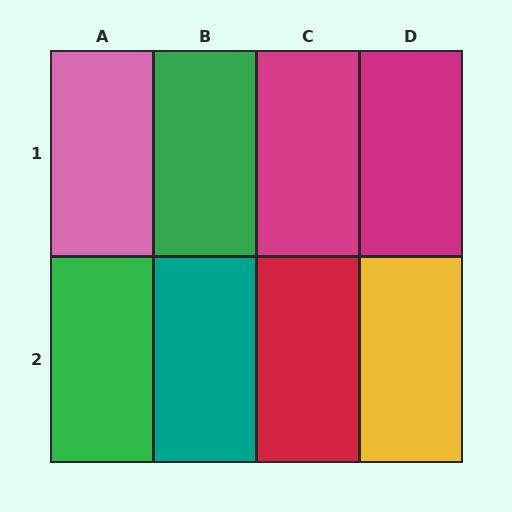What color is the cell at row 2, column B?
Teal.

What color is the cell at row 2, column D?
Yellow.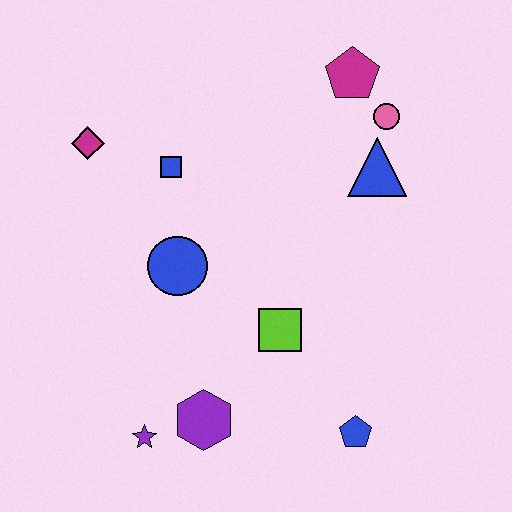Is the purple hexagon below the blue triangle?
Yes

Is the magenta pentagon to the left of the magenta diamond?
No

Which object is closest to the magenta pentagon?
The pink circle is closest to the magenta pentagon.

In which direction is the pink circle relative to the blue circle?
The pink circle is to the right of the blue circle.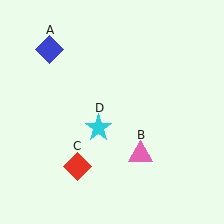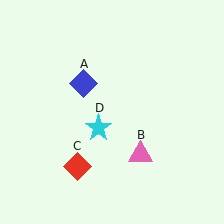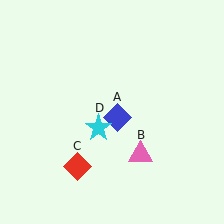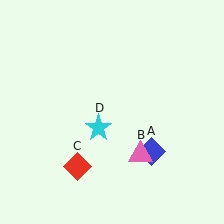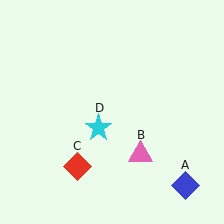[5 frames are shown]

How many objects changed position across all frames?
1 object changed position: blue diamond (object A).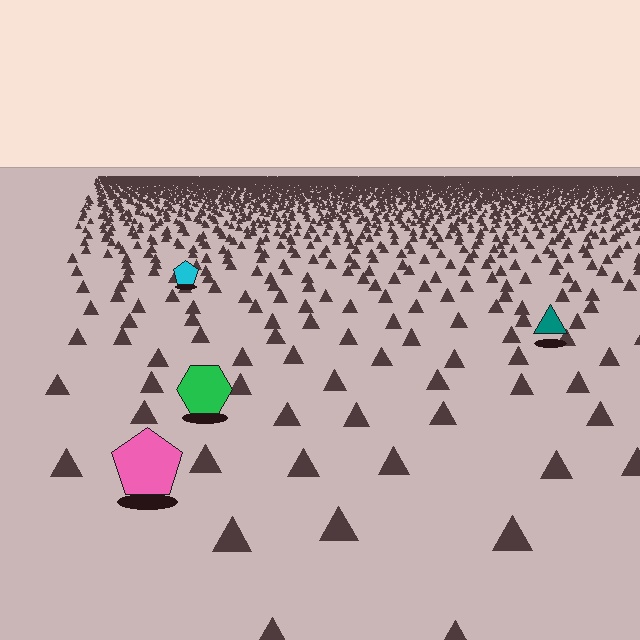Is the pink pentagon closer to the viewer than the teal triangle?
Yes. The pink pentagon is closer — you can tell from the texture gradient: the ground texture is coarser near it.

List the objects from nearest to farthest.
From nearest to farthest: the pink pentagon, the green hexagon, the teal triangle, the cyan pentagon.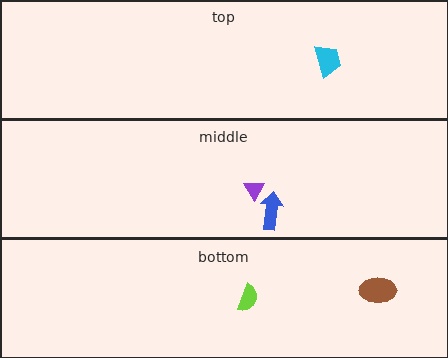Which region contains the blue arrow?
The middle region.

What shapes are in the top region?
The cyan trapezoid.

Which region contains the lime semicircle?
The bottom region.